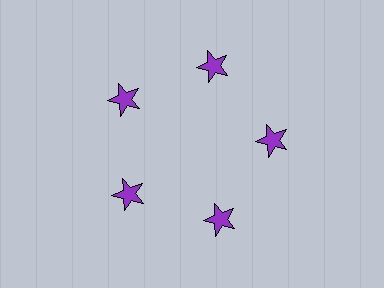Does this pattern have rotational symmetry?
Yes, this pattern has 5-fold rotational symmetry. It looks the same after rotating 72 degrees around the center.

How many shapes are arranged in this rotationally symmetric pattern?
There are 5 shapes, arranged in 5 groups of 1.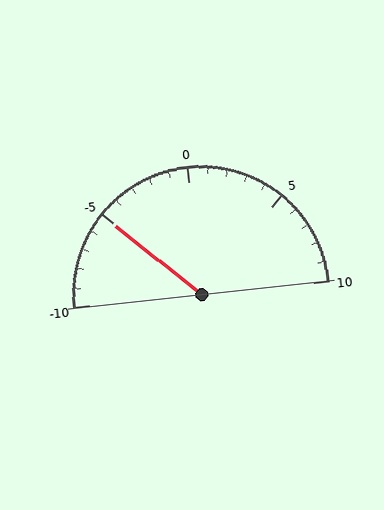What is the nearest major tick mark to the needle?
The nearest major tick mark is -5.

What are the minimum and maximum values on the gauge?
The gauge ranges from -10 to 10.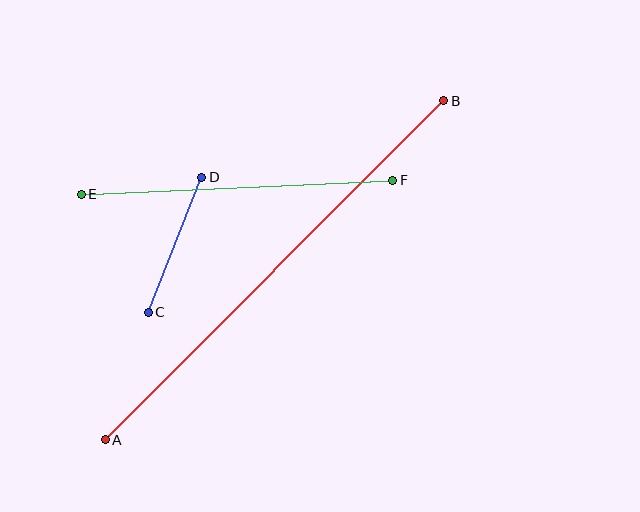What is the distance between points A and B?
The distance is approximately 479 pixels.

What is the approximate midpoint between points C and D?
The midpoint is at approximately (175, 245) pixels.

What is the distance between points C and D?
The distance is approximately 145 pixels.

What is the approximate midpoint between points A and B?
The midpoint is at approximately (275, 270) pixels.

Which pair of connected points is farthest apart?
Points A and B are farthest apart.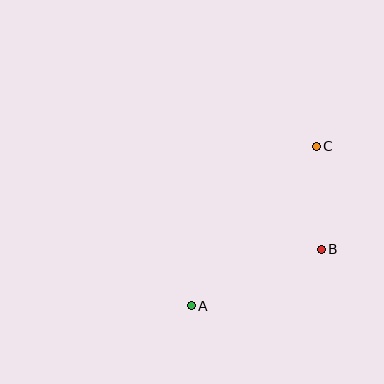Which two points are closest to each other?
Points B and C are closest to each other.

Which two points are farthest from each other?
Points A and C are farthest from each other.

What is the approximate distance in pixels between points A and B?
The distance between A and B is approximately 142 pixels.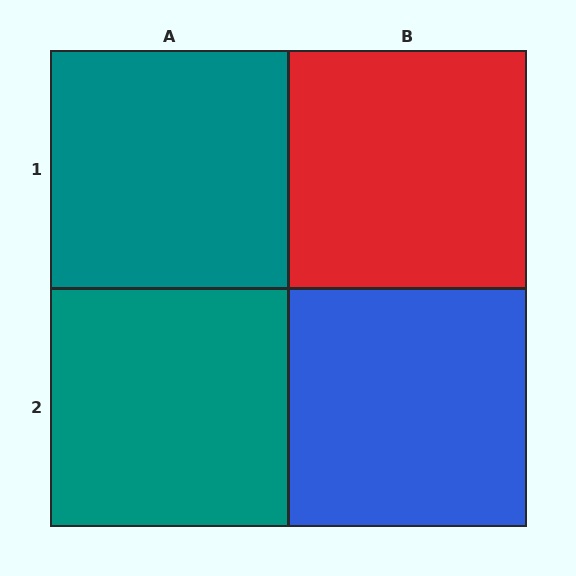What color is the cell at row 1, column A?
Teal.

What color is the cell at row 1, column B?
Red.